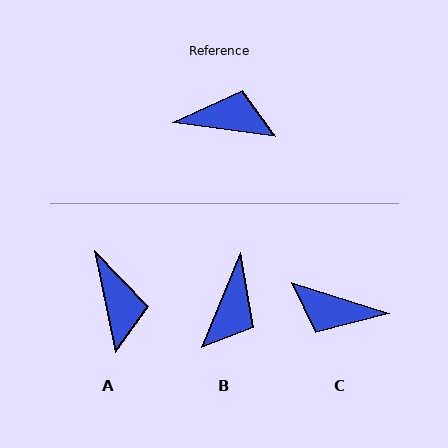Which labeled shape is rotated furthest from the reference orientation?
C, about 170 degrees away.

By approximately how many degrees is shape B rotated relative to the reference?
Approximately 105 degrees clockwise.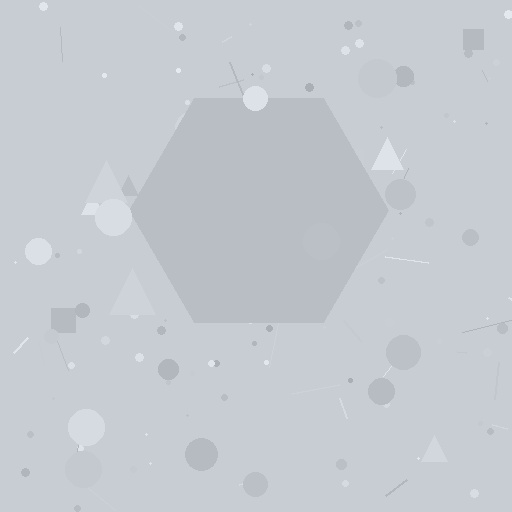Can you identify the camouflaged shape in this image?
The camouflaged shape is a hexagon.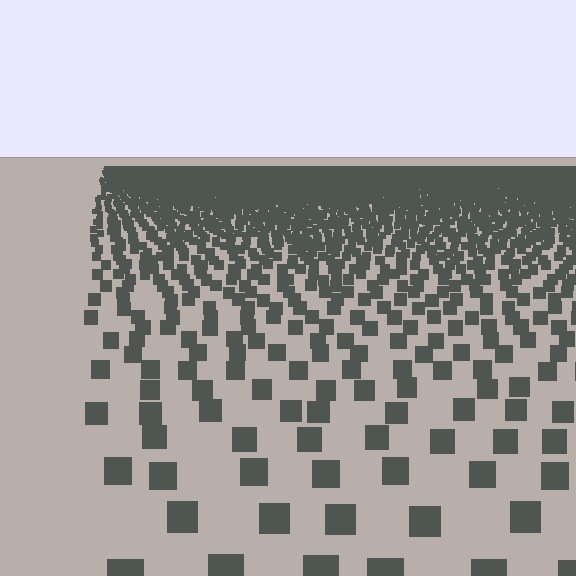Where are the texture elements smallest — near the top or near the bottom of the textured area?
Near the top.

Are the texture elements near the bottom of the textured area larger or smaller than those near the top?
Larger. Near the bottom, elements are closer to the viewer and appear at a bigger on-screen size.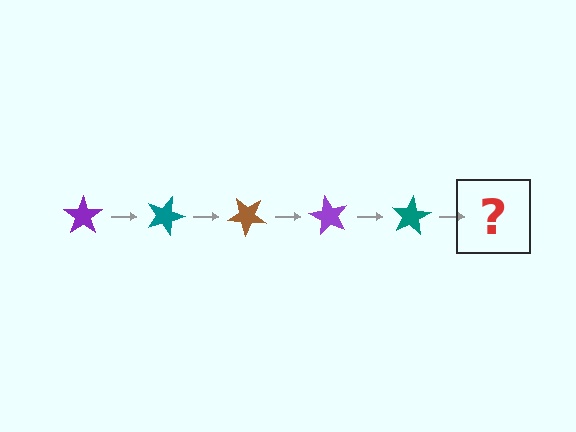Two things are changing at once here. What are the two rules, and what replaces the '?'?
The two rules are that it rotates 20 degrees each step and the color cycles through purple, teal, and brown. The '?' should be a brown star, rotated 100 degrees from the start.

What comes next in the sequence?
The next element should be a brown star, rotated 100 degrees from the start.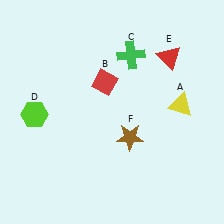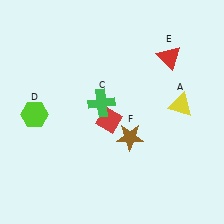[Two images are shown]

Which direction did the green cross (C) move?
The green cross (C) moved down.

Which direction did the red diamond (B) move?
The red diamond (B) moved down.